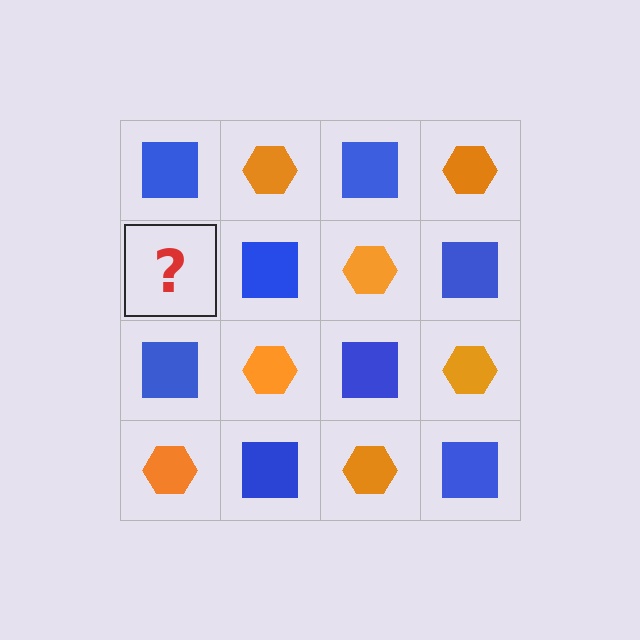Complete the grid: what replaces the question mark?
The question mark should be replaced with an orange hexagon.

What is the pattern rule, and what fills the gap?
The rule is that it alternates blue square and orange hexagon in a checkerboard pattern. The gap should be filled with an orange hexagon.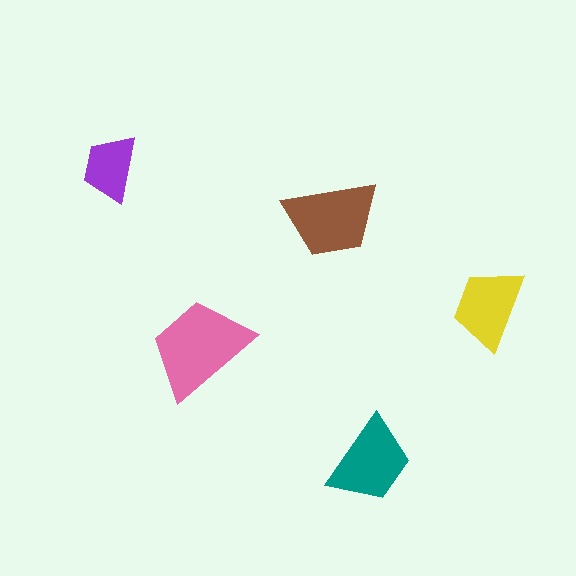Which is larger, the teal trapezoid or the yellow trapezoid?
The teal one.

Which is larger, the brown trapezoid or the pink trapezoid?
The pink one.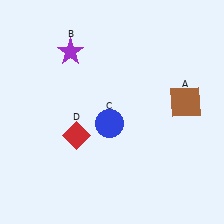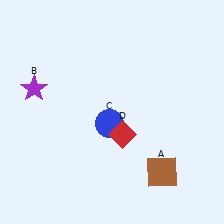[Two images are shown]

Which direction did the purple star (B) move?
The purple star (B) moved down.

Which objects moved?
The objects that moved are: the brown square (A), the purple star (B), the red diamond (D).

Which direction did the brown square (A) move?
The brown square (A) moved down.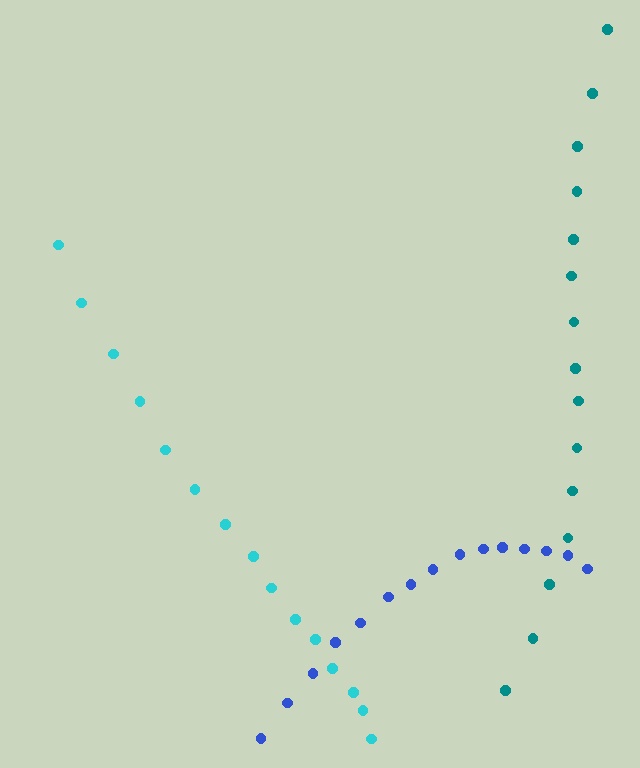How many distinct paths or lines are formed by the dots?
There are 3 distinct paths.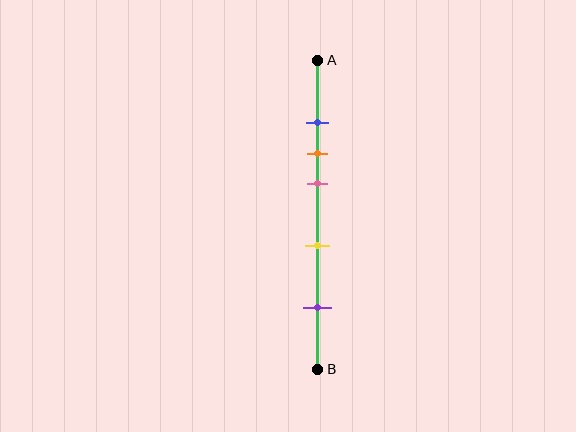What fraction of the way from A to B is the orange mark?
The orange mark is approximately 30% (0.3) of the way from A to B.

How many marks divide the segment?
There are 5 marks dividing the segment.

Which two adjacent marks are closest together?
The blue and orange marks are the closest adjacent pair.